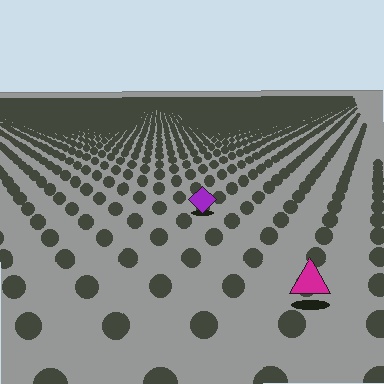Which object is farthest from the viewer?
The purple diamond is farthest from the viewer. It appears smaller and the ground texture around it is denser.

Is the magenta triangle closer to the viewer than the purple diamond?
Yes. The magenta triangle is closer — you can tell from the texture gradient: the ground texture is coarser near it.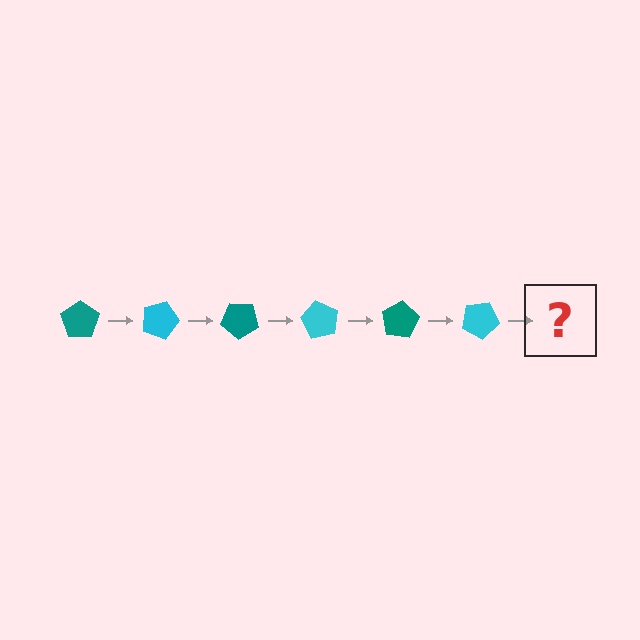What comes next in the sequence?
The next element should be a teal pentagon, rotated 120 degrees from the start.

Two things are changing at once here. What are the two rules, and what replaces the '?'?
The two rules are that it rotates 20 degrees each step and the color cycles through teal and cyan. The '?' should be a teal pentagon, rotated 120 degrees from the start.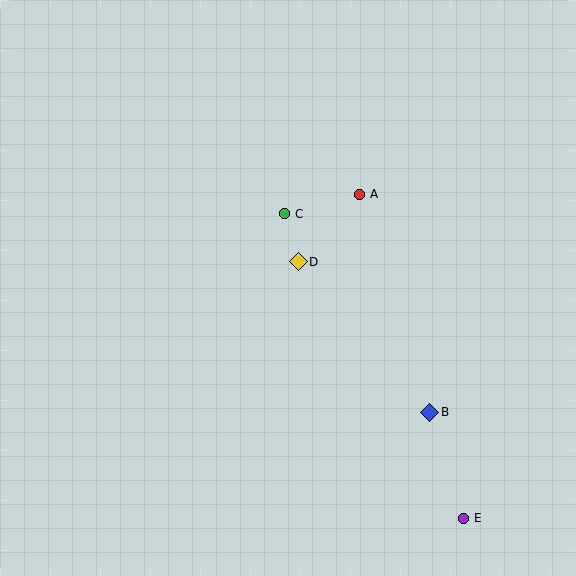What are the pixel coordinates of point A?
Point A is at (359, 194).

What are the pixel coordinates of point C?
Point C is at (284, 214).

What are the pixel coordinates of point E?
Point E is at (463, 518).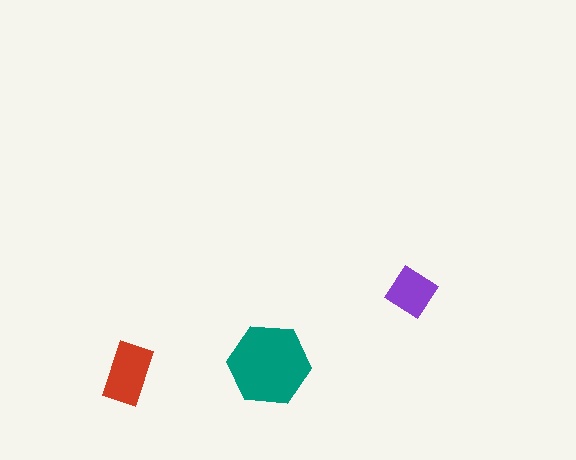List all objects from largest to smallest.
The teal hexagon, the red rectangle, the purple diamond.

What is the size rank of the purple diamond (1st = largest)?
3rd.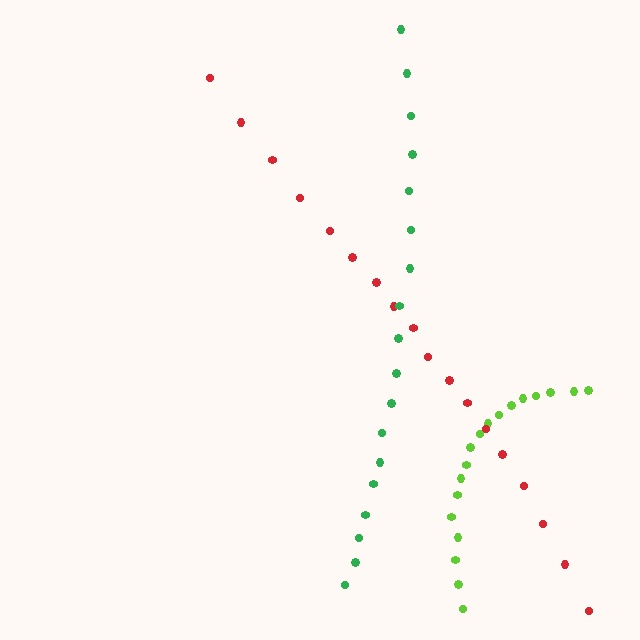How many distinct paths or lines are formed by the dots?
There are 3 distinct paths.